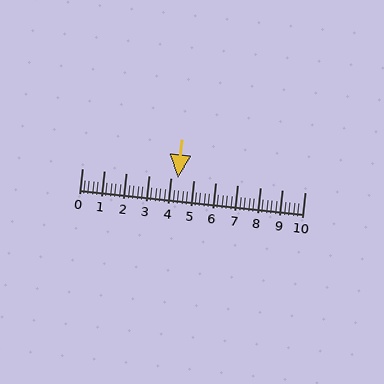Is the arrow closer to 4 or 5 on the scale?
The arrow is closer to 4.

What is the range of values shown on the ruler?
The ruler shows values from 0 to 10.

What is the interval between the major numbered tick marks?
The major tick marks are spaced 1 units apart.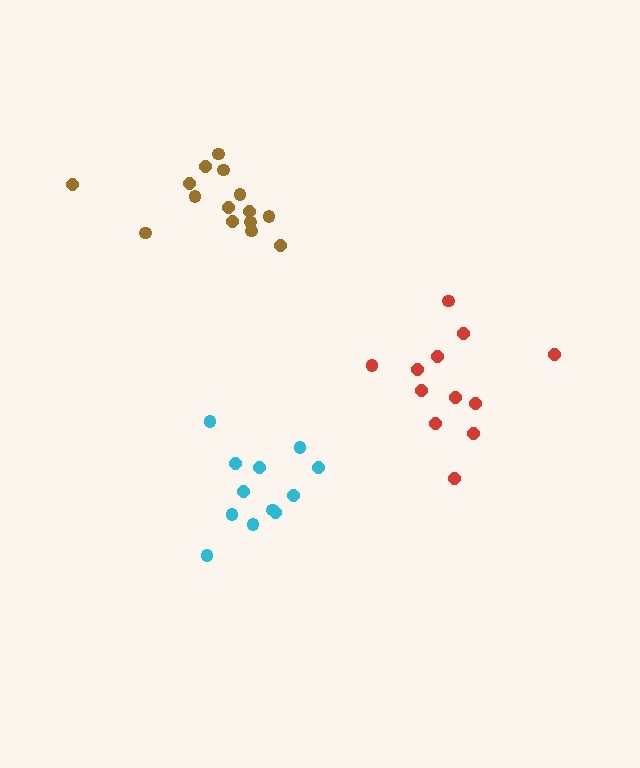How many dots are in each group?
Group 1: 12 dots, Group 2: 15 dots, Group 3: 12 dots (39 total).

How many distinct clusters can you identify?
There are 3 distinct clusters.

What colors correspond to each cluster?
The clusters are colored: cyan, brown, red.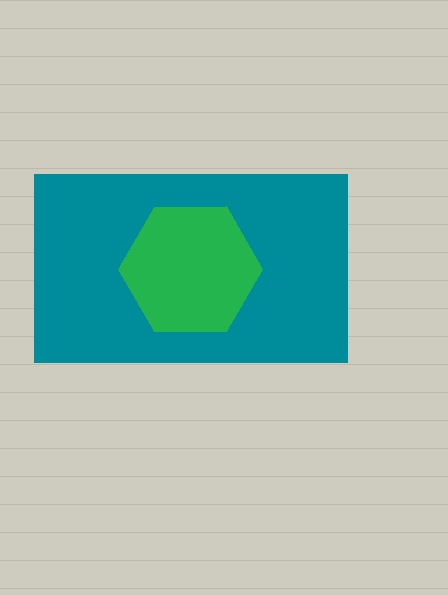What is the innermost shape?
The green hexagon.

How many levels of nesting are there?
2.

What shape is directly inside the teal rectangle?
The green hexagon.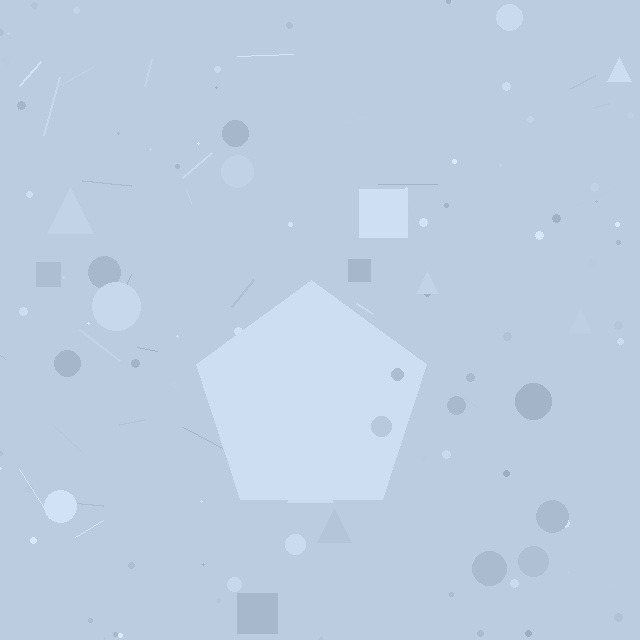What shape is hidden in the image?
A pentagon is hidden in the image.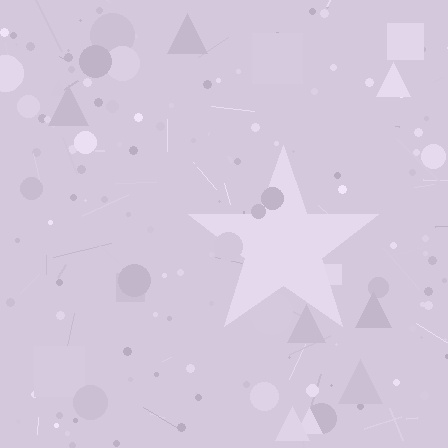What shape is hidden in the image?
A star is hidden in the image.